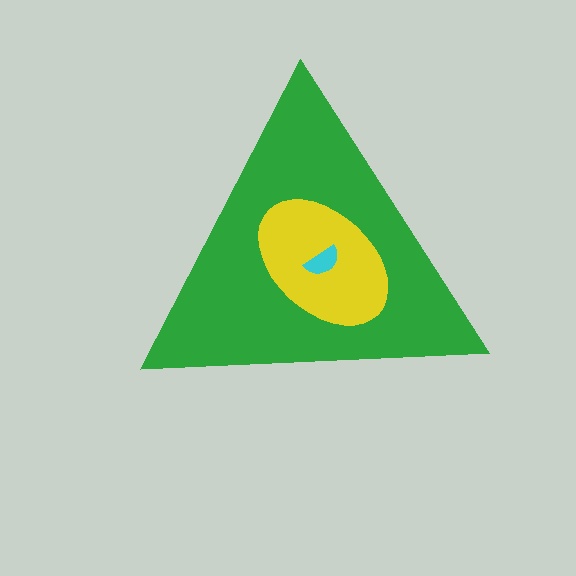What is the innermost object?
The cyan semicircle.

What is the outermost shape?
The green triangle.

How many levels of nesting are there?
3.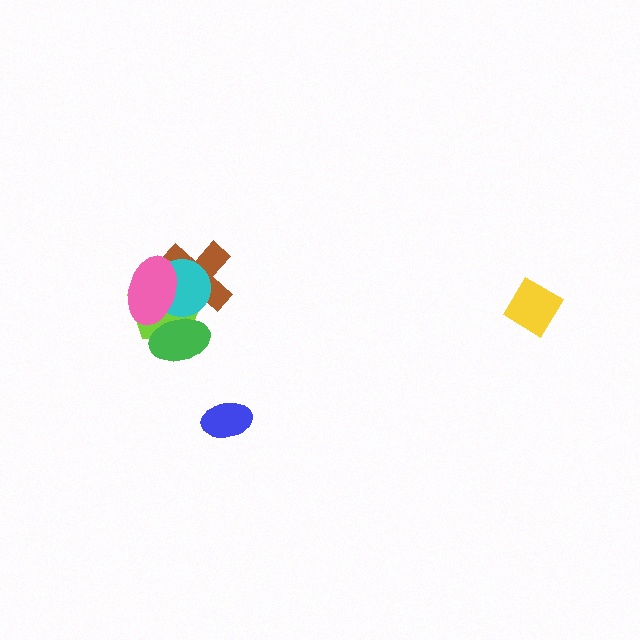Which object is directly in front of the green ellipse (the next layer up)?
The cyan circle is directly in front of the green ellipse.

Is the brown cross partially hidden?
Yes, it is partially covered by another shape.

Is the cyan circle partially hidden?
Yes, it is partially covered by another shape.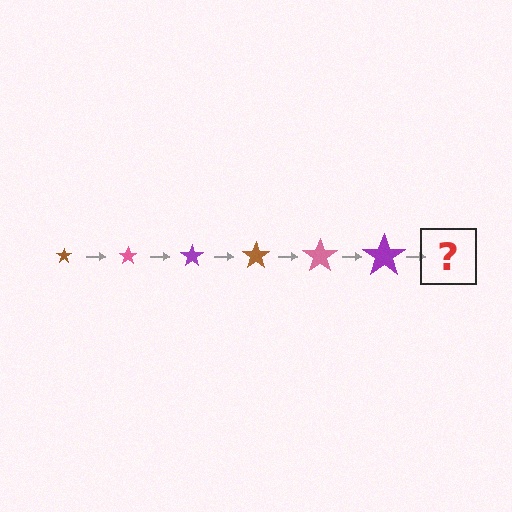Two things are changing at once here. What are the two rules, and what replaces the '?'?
The two rules are that the star grows larger each step and the color cycles through brown, pink, and purple. The '?' should be a brown star, larger than the previous one.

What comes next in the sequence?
The next element should be a brown star, larger than the previous one.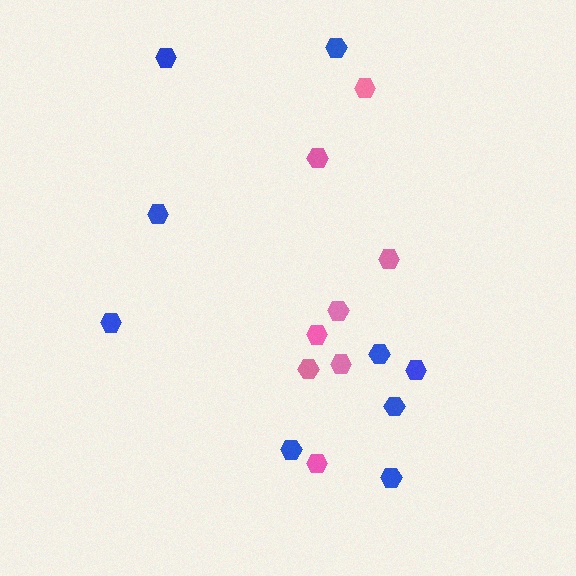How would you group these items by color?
There are 2 groups: one group of pink hexagons (8) and one group of blue hexagons (9).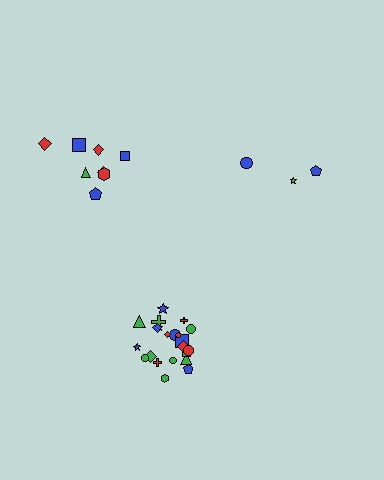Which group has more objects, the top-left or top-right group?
The top-left group.